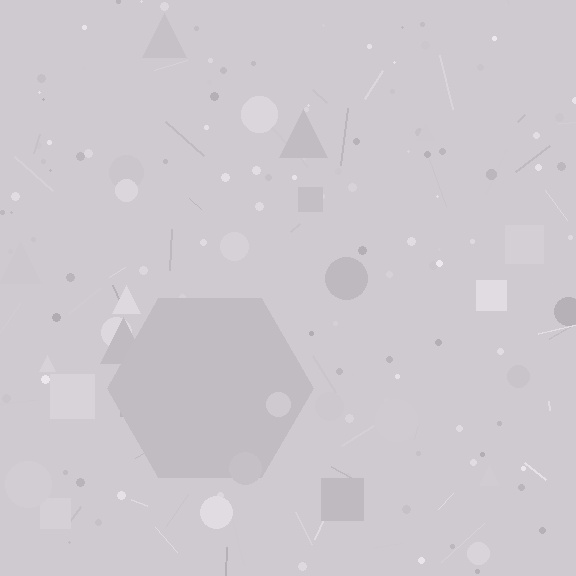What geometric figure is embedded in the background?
A hexagon is embedded in the background.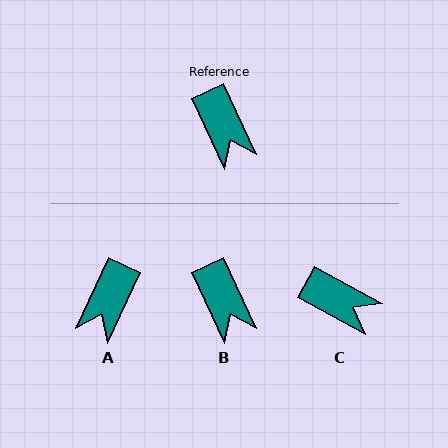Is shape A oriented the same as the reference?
No, it is off by about 49 degrees.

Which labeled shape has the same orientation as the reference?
B.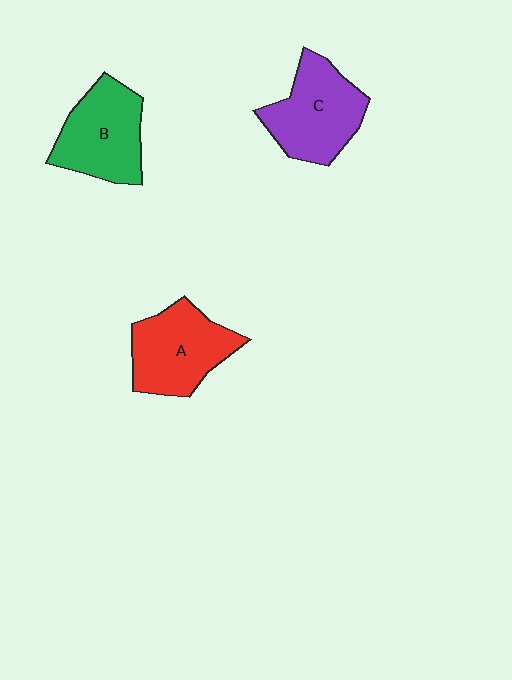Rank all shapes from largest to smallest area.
From largest to smallest: C (purple), A (red), B (green).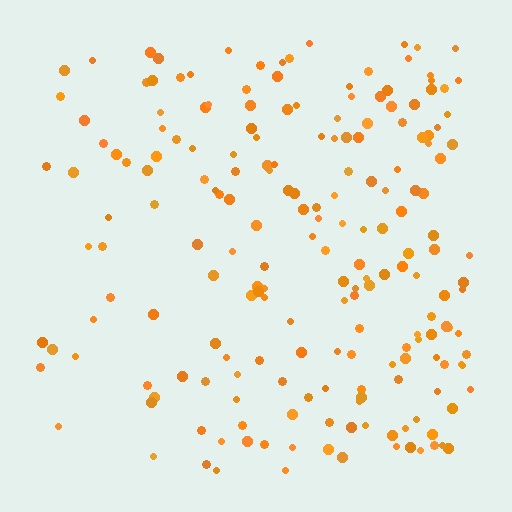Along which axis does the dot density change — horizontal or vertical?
Horizontal.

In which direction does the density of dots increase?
From left to right, with the right side densest.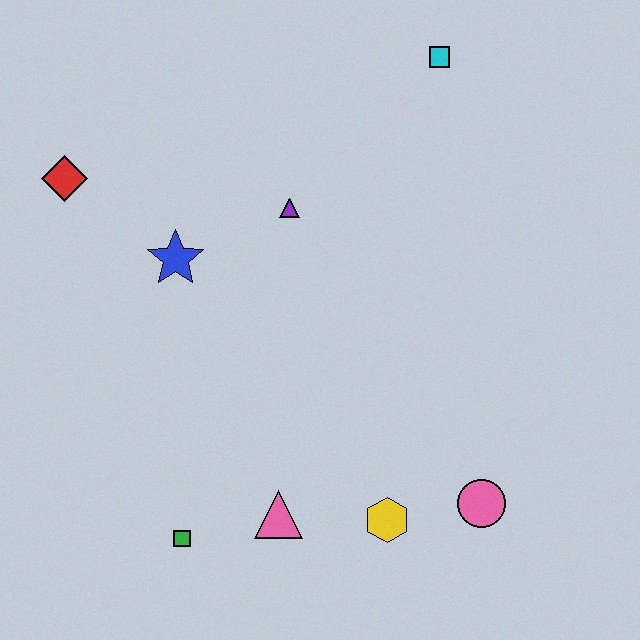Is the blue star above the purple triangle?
No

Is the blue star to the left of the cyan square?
Yes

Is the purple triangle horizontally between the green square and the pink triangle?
No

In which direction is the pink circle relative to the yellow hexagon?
The pink circle is to the right of the yellow hexagon.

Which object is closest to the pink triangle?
The green square is closest to the pink triangle.